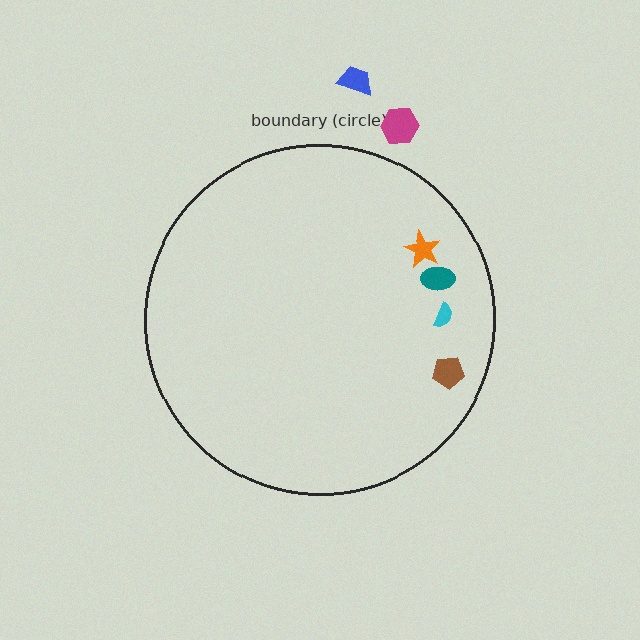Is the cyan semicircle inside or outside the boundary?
Inside.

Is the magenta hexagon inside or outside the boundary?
Outside.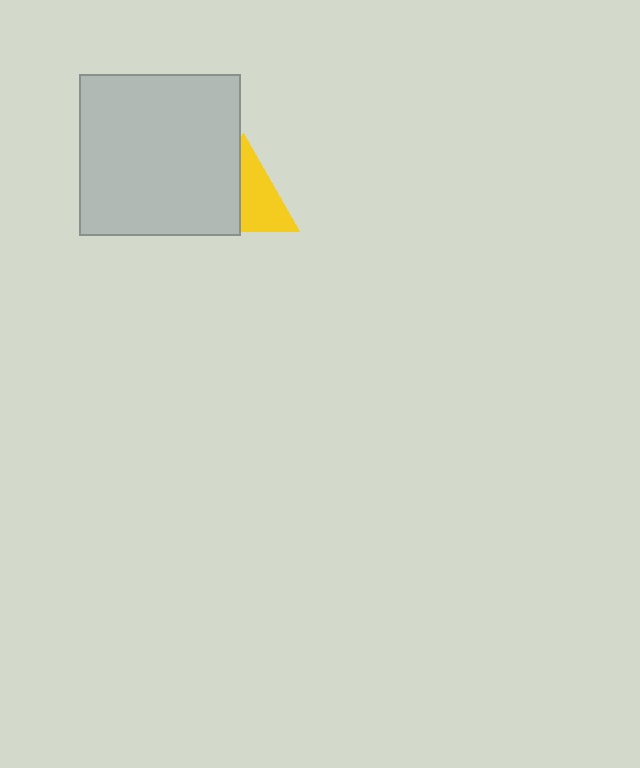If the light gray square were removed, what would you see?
You would see the complete yellow triangle.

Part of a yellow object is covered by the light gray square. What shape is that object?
It is a triangle.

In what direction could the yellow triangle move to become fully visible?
The yellow triangle could move right. That would shift it out from behind the light gray square entirely.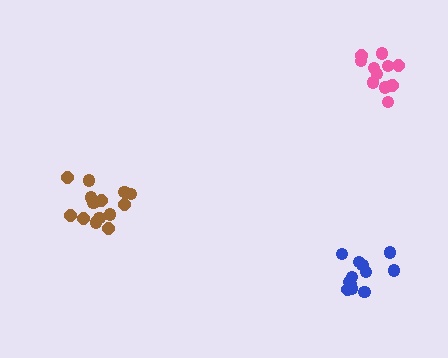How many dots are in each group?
Group 1: 12 dots, Group 2: 12 dots, Group 3: 14 dots (38 total).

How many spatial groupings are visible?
There are 3 spatial groupings.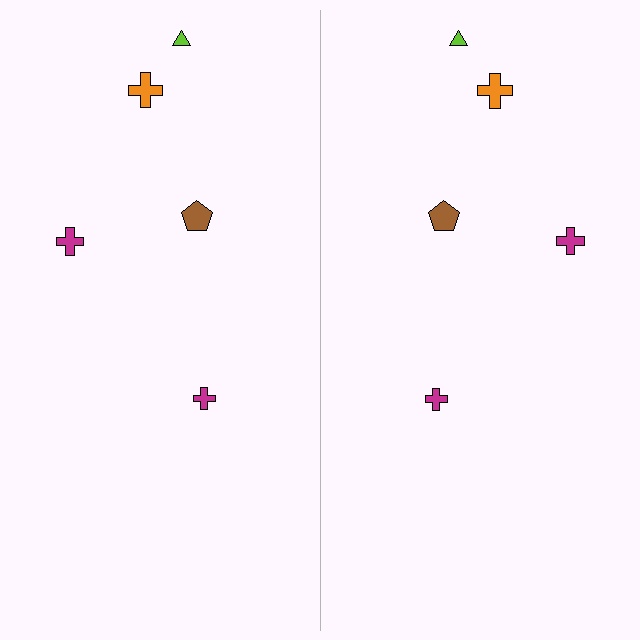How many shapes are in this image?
There are 10 shapes in this image.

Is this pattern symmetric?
Yes, this pattern has bilateral (reflection) symmetry.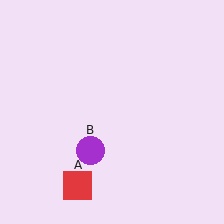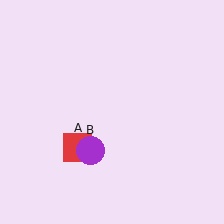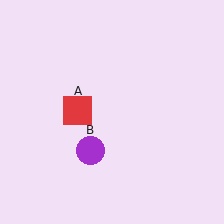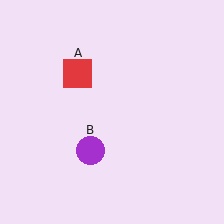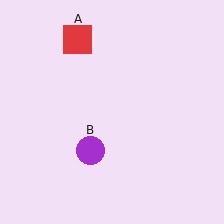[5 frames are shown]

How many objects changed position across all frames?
1 object changed position: red square (object A).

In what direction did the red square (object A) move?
The red square (object A) moved up.